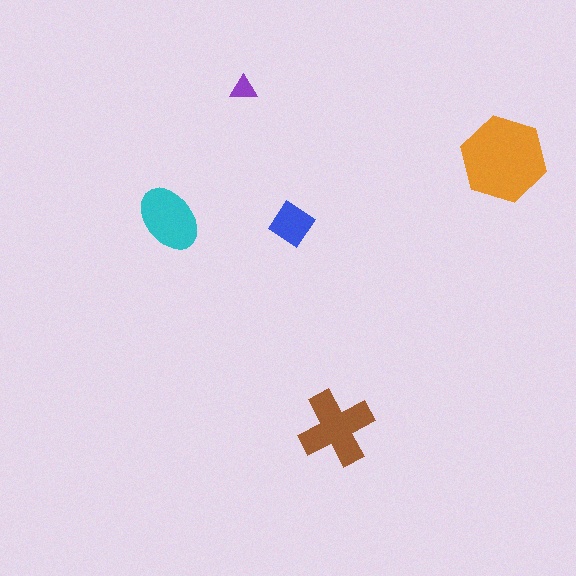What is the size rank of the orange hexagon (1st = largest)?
1st.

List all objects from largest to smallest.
The orange hexagon, the brown cross, the cyan ellipse, the blue diamond, the purple triangle.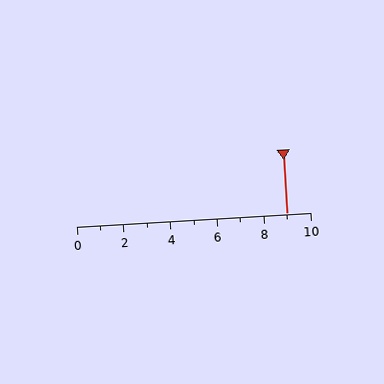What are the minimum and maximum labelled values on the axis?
The axis runs from 0 to 10.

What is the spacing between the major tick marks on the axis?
The major ticks are spaced 2 apart.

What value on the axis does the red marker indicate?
The marker indicates approximately 9.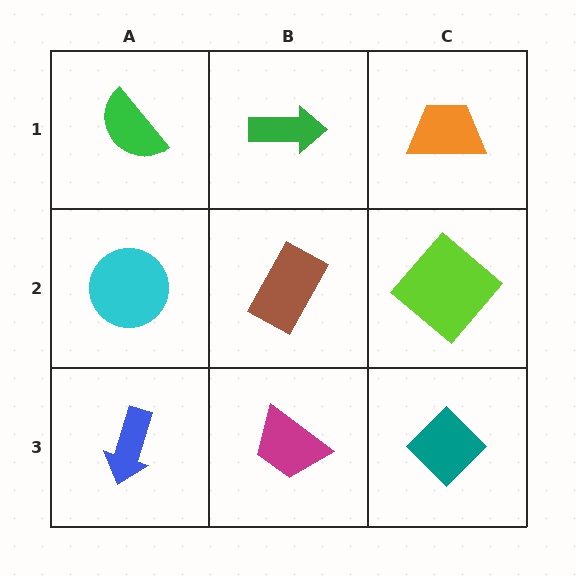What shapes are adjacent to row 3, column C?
A lime diamond (row 2, column C), a magenta trapezoid (row 3, column B).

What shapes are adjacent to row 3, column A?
A cyan circle (row 2, column A), a magenta trapezoid (row 3, column B).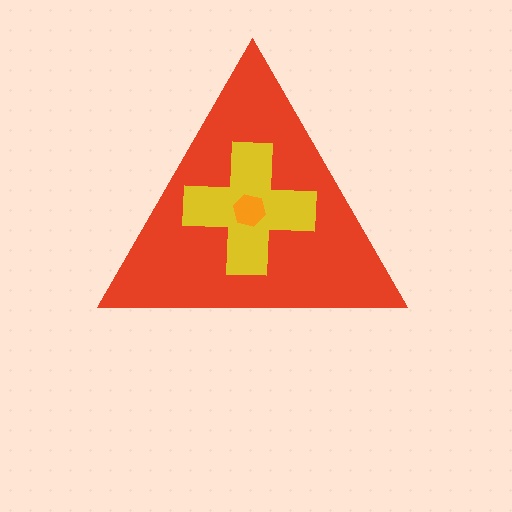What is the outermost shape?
The red triangle.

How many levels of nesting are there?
3.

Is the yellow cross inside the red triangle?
Yes.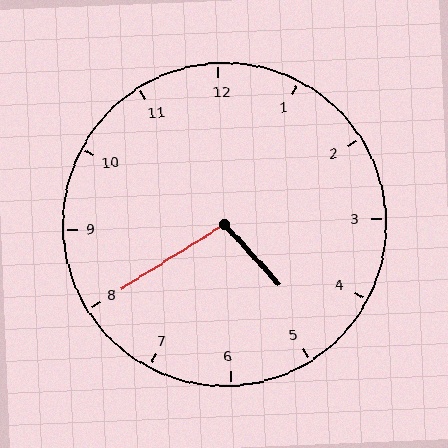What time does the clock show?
4:40.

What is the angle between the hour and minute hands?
Approximately 100 degrees.